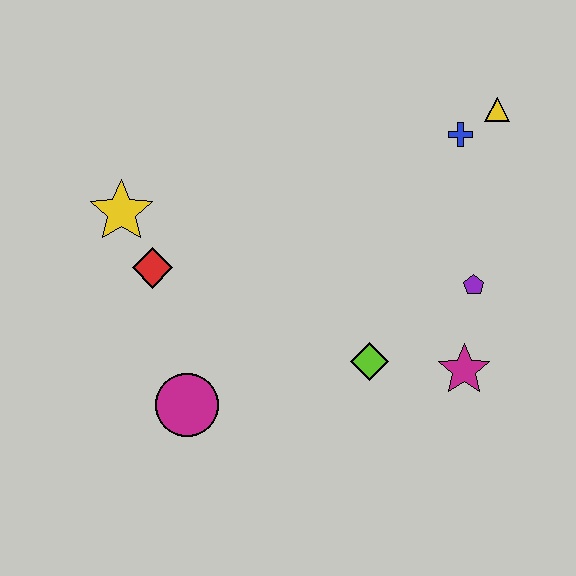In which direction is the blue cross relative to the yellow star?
The blue cross is to the right of the yellow star.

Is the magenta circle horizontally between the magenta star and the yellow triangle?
No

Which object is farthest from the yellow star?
The yellow triangle is farthest from the yellow star.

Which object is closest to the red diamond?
The yellow star is closest to the red diamond.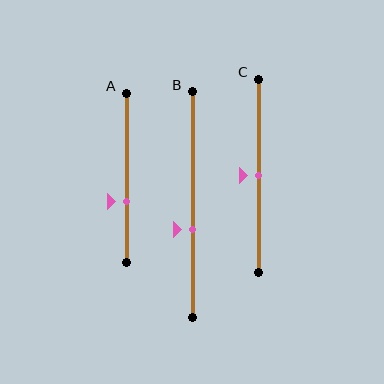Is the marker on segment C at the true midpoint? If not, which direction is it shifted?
Yes, the marker on segment C is at the true midpoint.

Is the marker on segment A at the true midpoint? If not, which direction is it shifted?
No, the marker on segment A is shifted downward by about 14% of the segment length.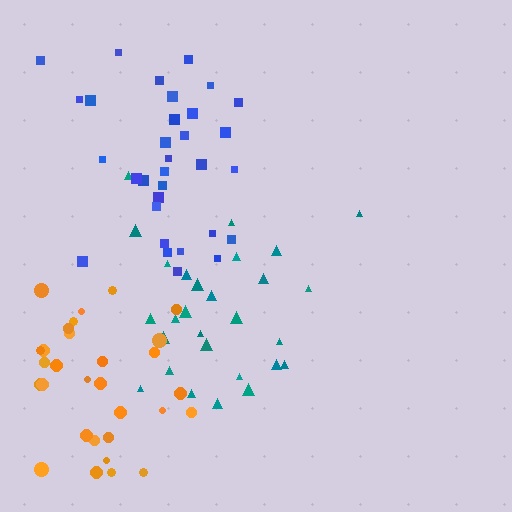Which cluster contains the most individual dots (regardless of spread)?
Blue (32).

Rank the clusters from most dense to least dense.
blue, orange, teal.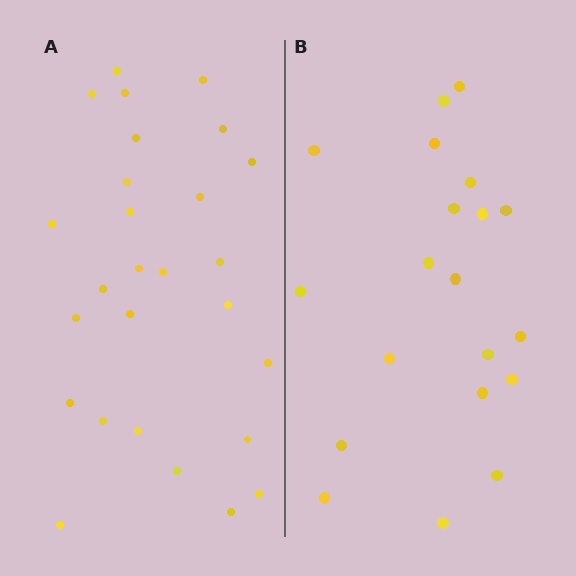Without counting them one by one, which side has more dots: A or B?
Region A (the left region) has more dots.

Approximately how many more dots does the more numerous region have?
Region A has roughly 8 or so more dots than region B.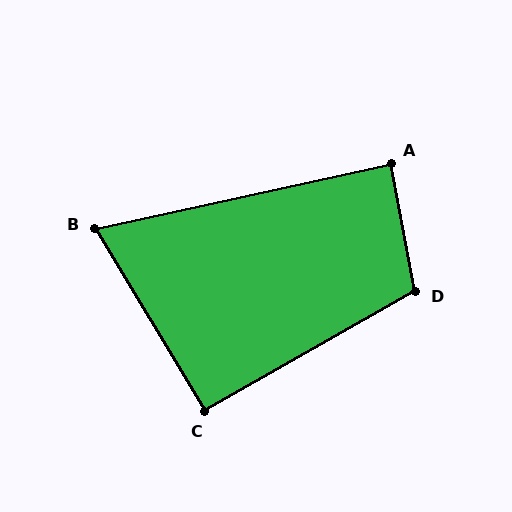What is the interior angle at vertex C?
Approximately 91 degrees (approximately right).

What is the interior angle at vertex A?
Approximately 89 degrees (approximately right).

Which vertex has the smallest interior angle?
B, at approximately 71 degrees.